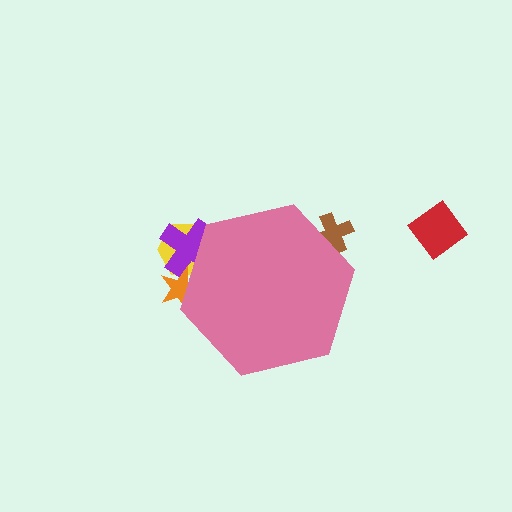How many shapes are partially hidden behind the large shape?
4 shapes are partially hidden.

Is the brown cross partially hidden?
Yes, the brown cross is partially hidden behind the pink hexagon.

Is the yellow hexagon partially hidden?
Yes, the yellow hexagon is partially hidden behind the pink hexagon.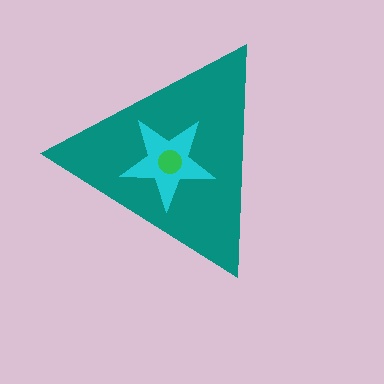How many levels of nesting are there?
3.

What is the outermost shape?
The teal triangle.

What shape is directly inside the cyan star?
The green circle.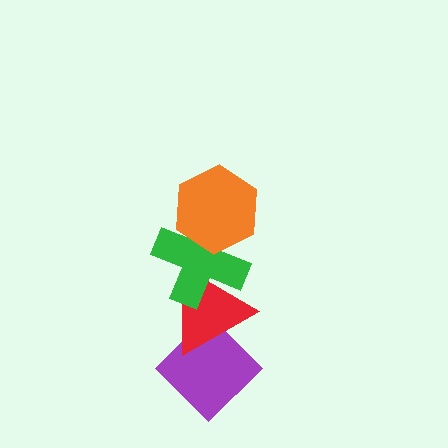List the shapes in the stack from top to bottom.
From top to bottom: the orange hexagon, the green cross, the red triangle, the purple diamond.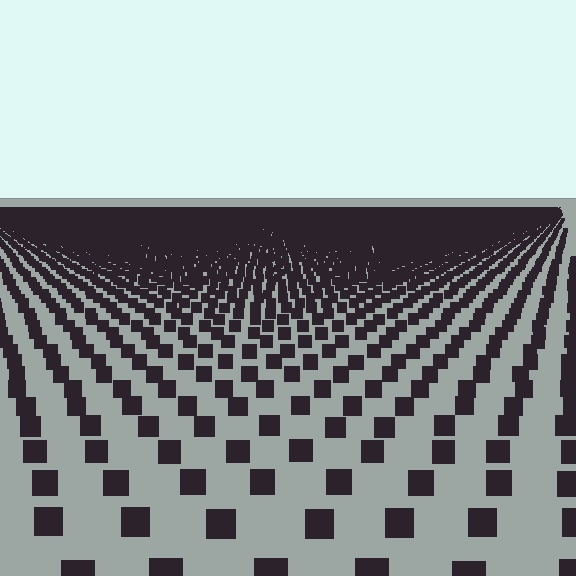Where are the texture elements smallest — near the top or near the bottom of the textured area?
Near the top.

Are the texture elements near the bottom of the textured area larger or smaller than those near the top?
Larger. Near the bottom, elements are closer to the viewer and appear at a bigger on-screen size.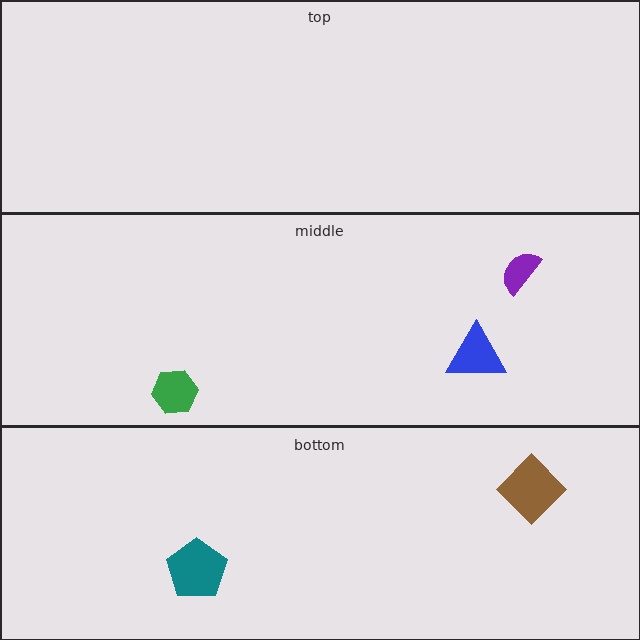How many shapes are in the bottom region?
2.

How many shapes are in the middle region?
3.